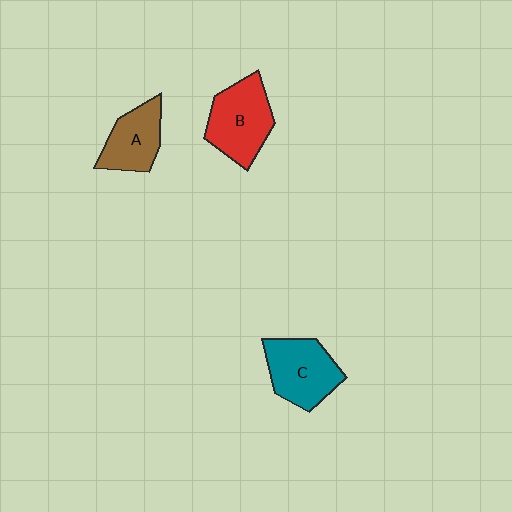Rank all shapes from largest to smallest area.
From largest to smallest: B (red), C (teal), A (brown).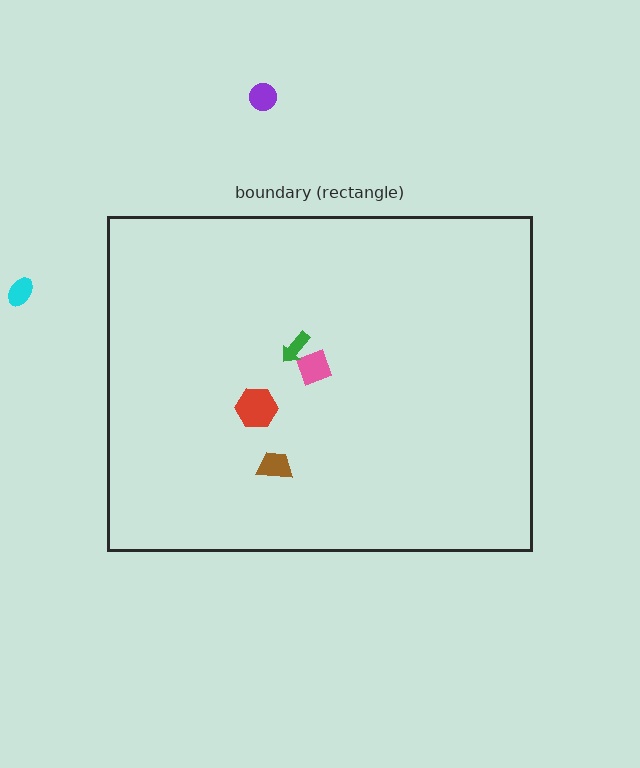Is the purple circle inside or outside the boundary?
Outside.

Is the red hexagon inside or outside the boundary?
Inside.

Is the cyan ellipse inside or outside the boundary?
Outside.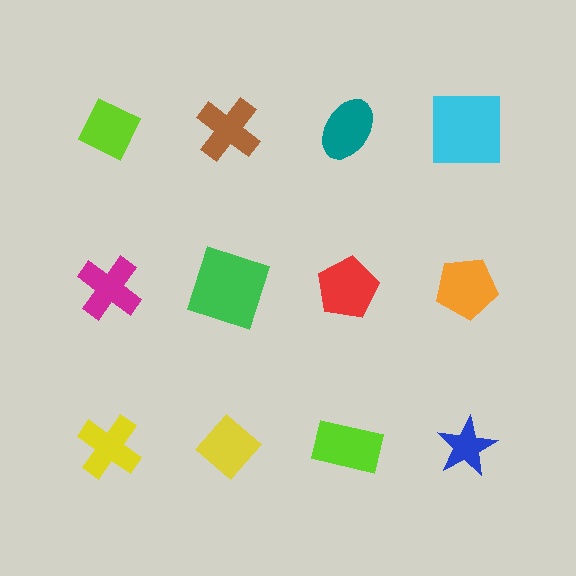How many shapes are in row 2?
4 shapes.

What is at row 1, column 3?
A teal ellipse.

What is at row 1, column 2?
A brown cross.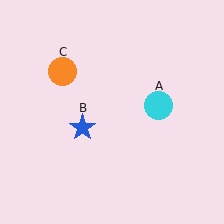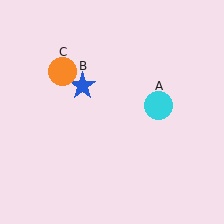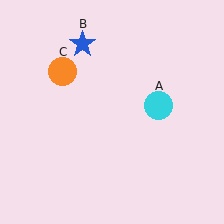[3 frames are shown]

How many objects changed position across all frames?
1 object changed position: blue star (object B).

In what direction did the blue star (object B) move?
The blue star (object B) moved up.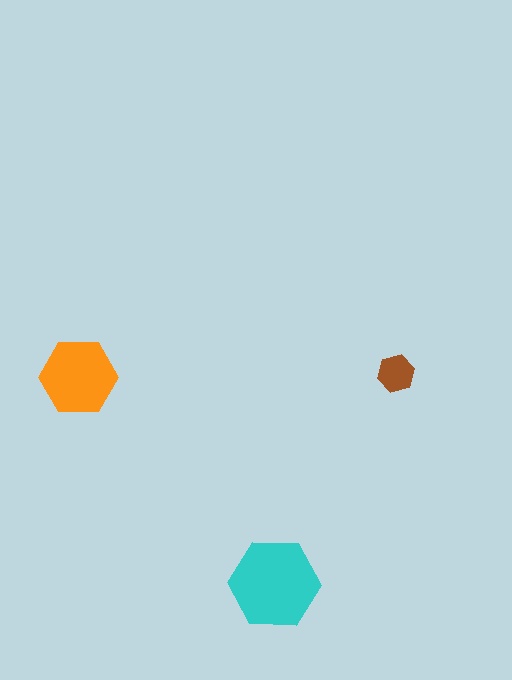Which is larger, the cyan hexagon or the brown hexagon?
The cyan one.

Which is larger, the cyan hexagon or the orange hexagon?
The cyan one.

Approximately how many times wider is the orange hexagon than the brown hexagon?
About 2 times wider.